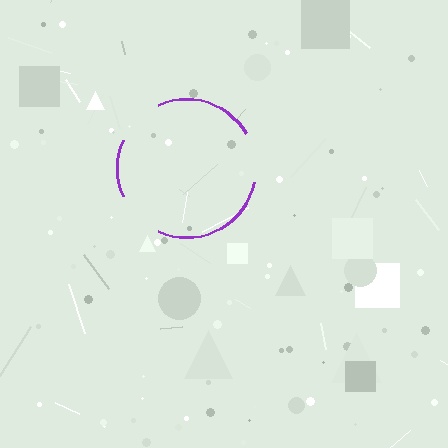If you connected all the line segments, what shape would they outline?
They would outline a circle.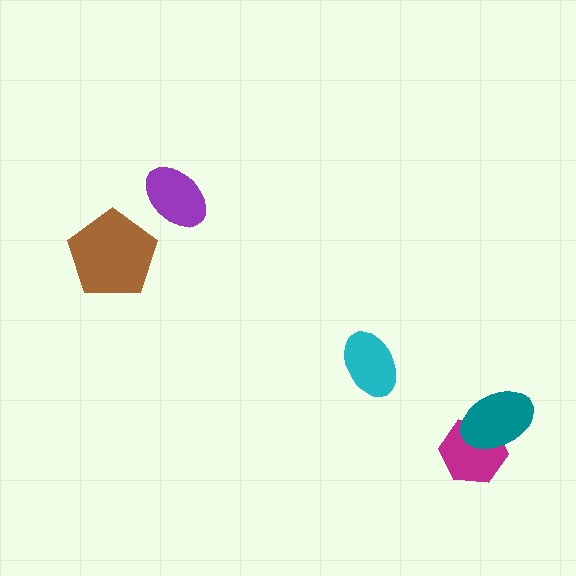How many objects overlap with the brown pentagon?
0 objects overlap with the brown pentagon.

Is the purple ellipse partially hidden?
No, no other shape covers it.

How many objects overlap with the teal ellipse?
1 object overlaps with the teal ellipse.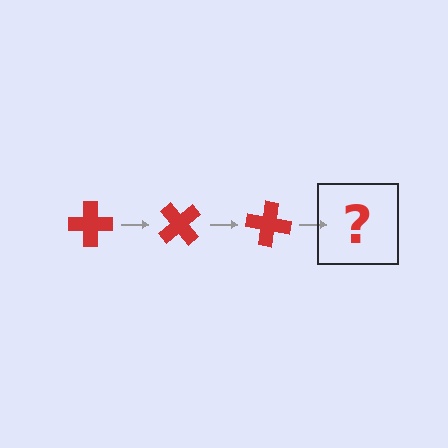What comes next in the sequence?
The next element should be a red cross rotated 150 degrees.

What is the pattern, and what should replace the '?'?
The pattern is that the cross rotates 50 degrees each step. The '?' should be a red cross rotated 150 degrees.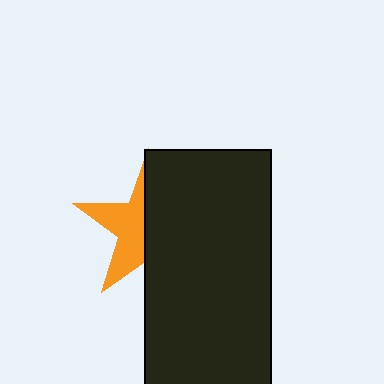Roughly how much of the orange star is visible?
A small part of it is visible (roughly 43%).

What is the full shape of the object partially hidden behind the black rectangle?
The partially hidden object is an orange star.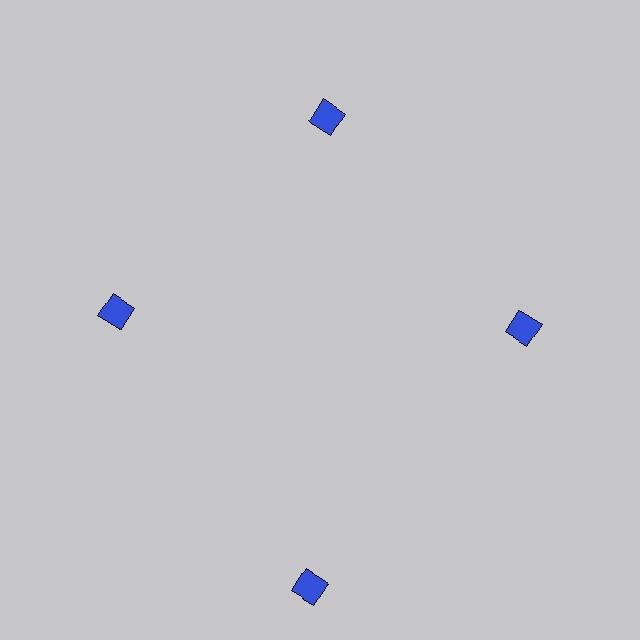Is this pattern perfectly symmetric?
No. The 4 blue squares are arranged in a ring, but one element near the 6 o'clock position is pushed outward from the center, breaking the 4-fold rotational symmetry.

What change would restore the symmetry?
The symmetry would be restored by moving it inward, back onto the ring so that all 4 squares sit at equal angles and equal distance from the center.